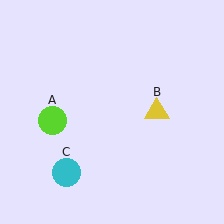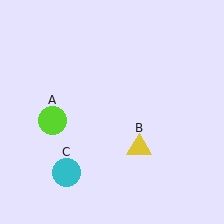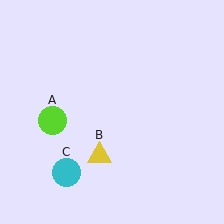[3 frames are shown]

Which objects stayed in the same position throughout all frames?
Lime circle (object A) and cyan circle (object C) remained stationary.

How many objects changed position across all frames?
1 object changed position: yellow triangle (object B).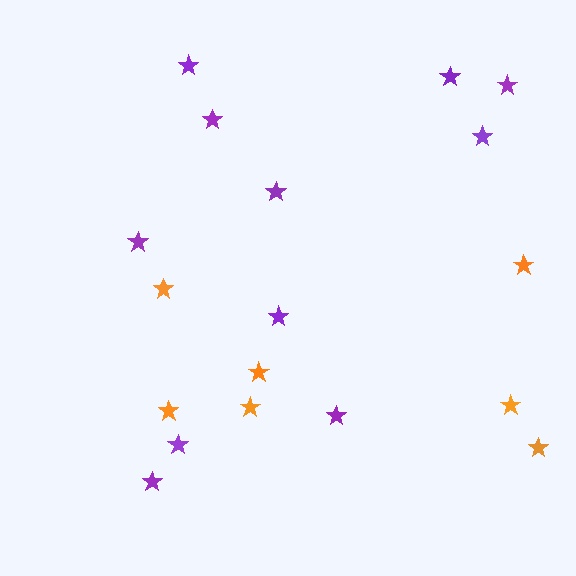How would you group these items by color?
There are 2 groups: one group of orange stars (7) and one group of purple stars (11).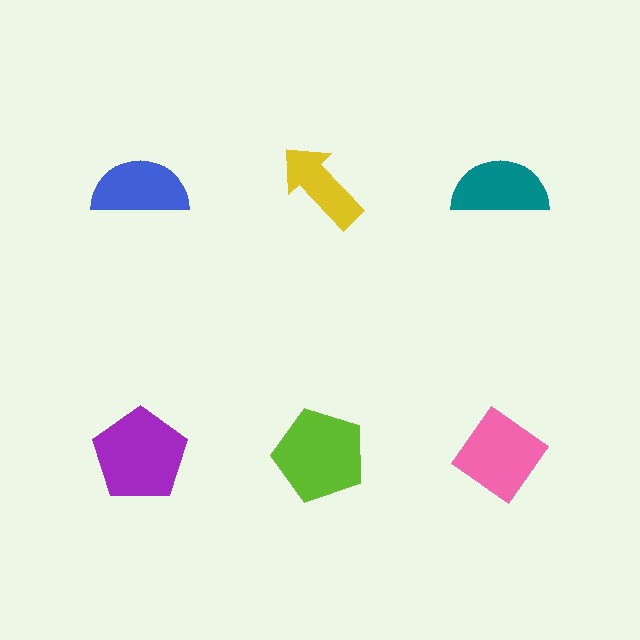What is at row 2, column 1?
A purple pentagon.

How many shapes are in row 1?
3 shapes.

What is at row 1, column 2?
A yellow arrow.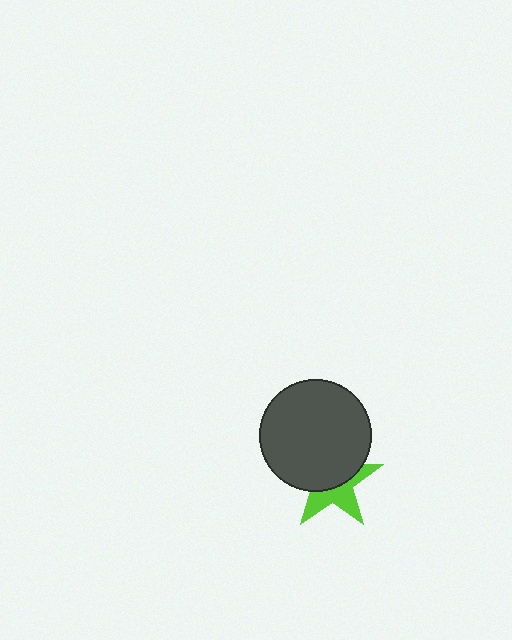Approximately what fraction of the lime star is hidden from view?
Roughly 56% of the lime star is hidden behind the dark gray circle.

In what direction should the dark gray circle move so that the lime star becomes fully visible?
The dark gray circle should move up. That is the shortest direction to clear the overlap and leave the lime star fully visible.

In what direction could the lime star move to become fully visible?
The lime star could move down. That would shift it out from behind the dark gray circle entirely.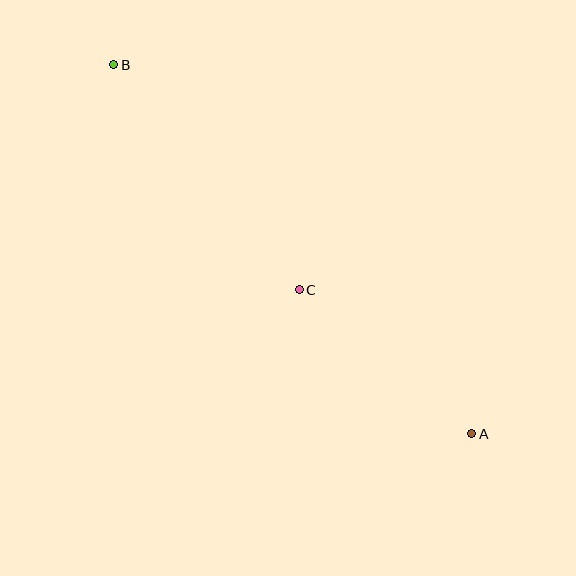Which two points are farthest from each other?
Points A and B are farthest from each other.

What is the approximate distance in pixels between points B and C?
The distance between B and C is approximately 291 pixels.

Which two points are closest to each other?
Points A and C are closest to each other.